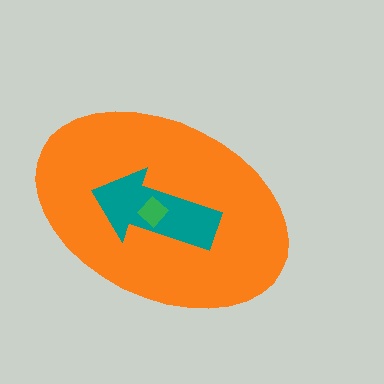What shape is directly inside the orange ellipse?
The teal arrow.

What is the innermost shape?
The green diamond.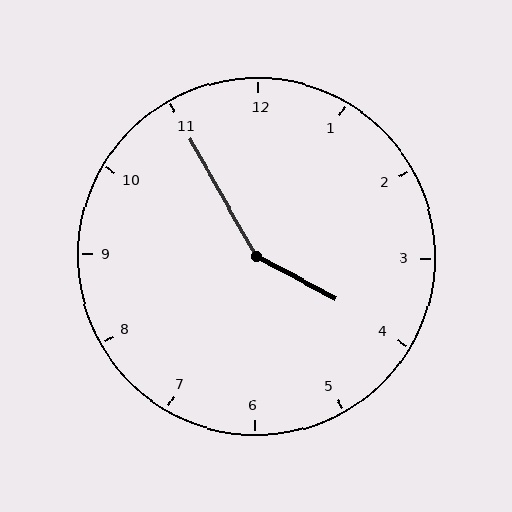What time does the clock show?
3:55.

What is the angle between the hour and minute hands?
Approximately 148 degrees.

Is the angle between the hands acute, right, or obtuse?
It is obtuse.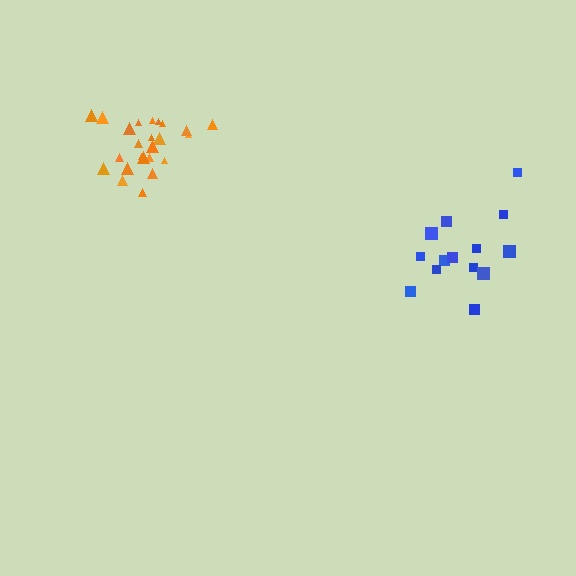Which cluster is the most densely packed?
Orange.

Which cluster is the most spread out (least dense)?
Blue.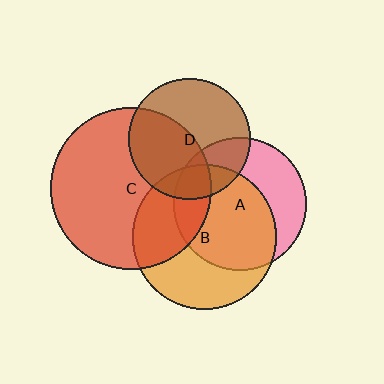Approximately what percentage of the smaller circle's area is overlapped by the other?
Approximately 20%.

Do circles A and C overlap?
Yes.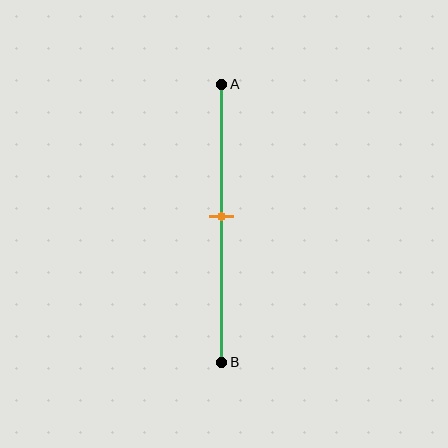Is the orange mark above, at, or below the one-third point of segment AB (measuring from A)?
The orange mark is below the one-third point of segment AB.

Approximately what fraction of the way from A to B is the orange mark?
The orange mark is approximately 45% of the way from A to B.